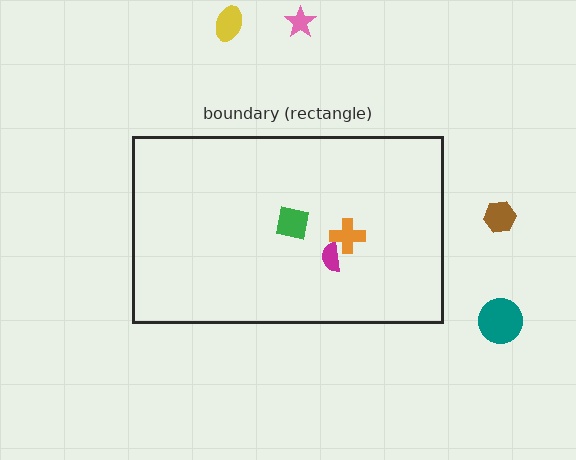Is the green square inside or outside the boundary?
Inside.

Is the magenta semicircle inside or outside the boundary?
Inside.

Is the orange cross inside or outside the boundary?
Inside.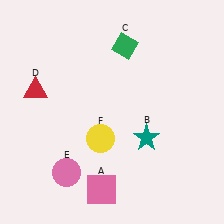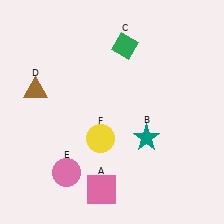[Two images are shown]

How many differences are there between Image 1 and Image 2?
There is 1 difference between the two images.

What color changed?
The triangle (D) changed from red in Image 1 to brown in Image 2.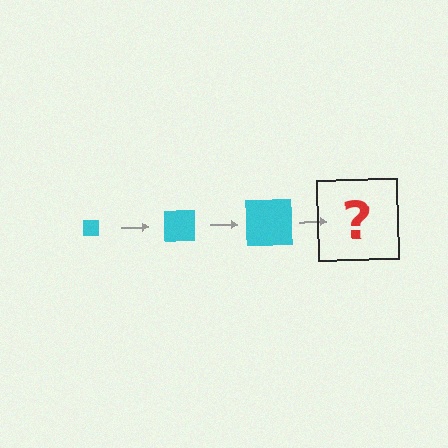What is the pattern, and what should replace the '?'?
The pattern is that the square gets progressively larger each step. The '?' should be a cyan square, larger than the previous one.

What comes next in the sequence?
The next element should be a cyan square, larger than the previous one.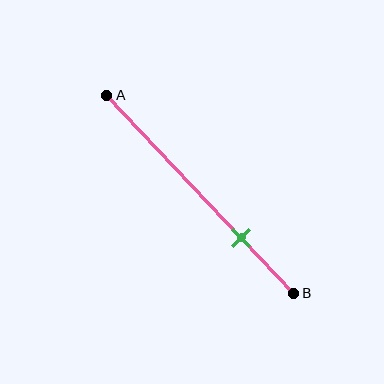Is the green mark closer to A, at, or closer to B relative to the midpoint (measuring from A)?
The green mark is closer to point B than the midpoint of segment AB.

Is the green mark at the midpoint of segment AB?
No, the mark is at about 70% from A, not at the 50% midpoint.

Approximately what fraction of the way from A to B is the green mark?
The green mark is approximately 70% of the way from A to B.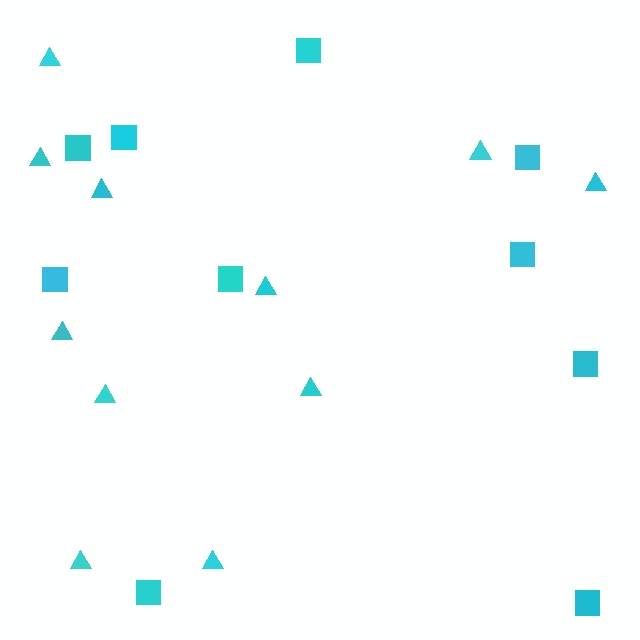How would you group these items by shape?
There are 2 groups: one group of triangles (11) and one group of squares (10).